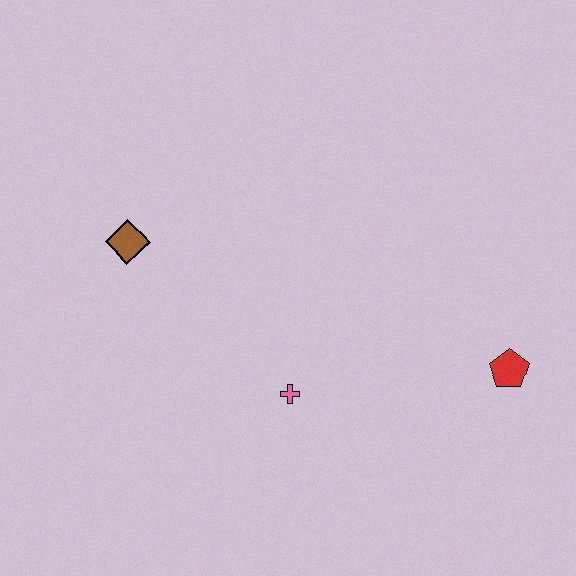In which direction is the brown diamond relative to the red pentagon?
The brown diamond is to the left of the red pentagon.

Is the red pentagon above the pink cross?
Yes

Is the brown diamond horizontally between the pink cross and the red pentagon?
No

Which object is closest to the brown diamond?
The pink cross is closest to the brown diamond.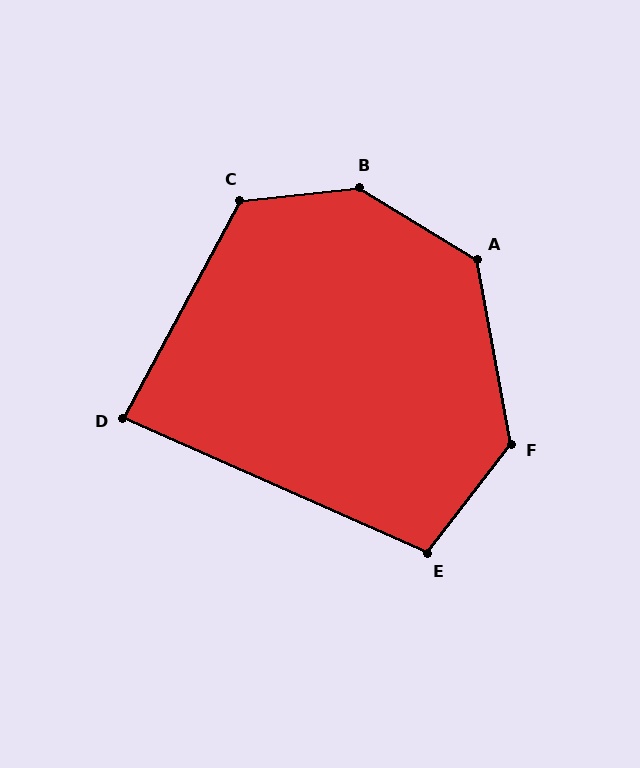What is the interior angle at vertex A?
Approximately 132 degrees (obtuse).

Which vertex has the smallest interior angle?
D, at approximately 86 degrees.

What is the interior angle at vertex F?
Approximately 132 degrees (obtuse).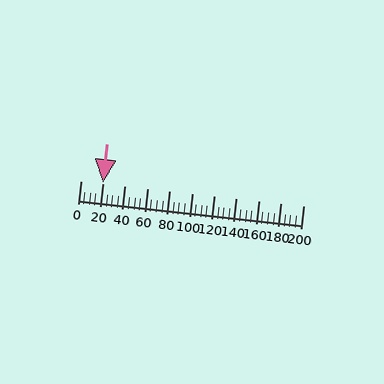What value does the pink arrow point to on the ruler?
The pink arrow points to approximately 20.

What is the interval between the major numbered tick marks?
The major tick marks are spaced 20 units apart.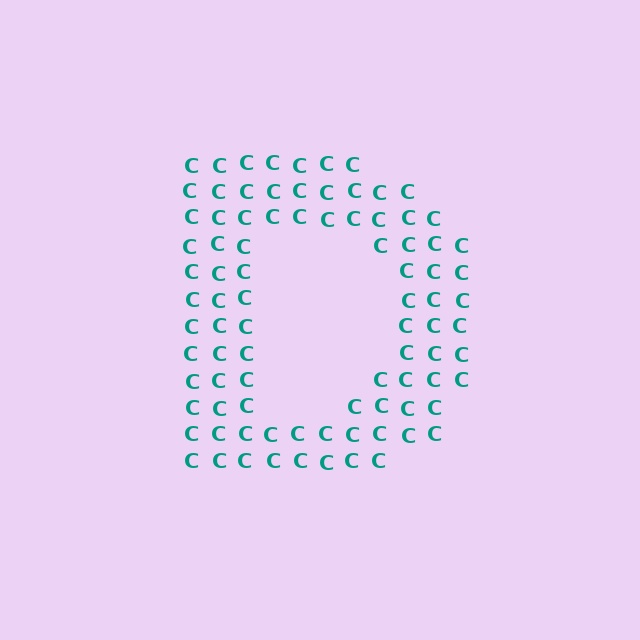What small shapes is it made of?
It is made of small letter C's.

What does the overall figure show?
The overall figure shows the letter D.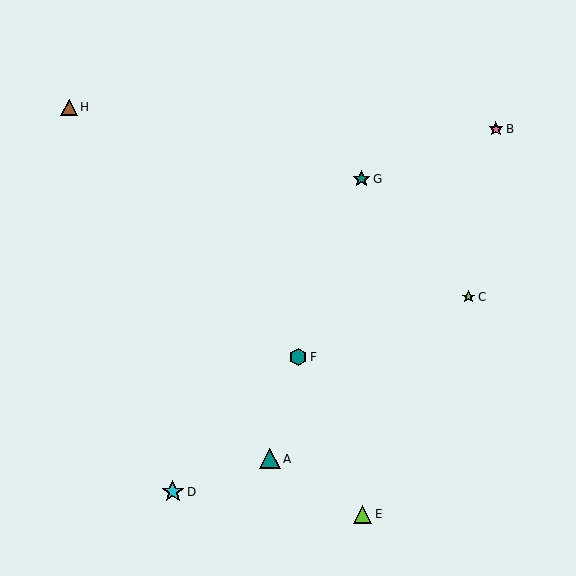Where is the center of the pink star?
The center of the pink star is at (496, 129).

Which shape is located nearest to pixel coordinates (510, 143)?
The pink star (labeled B) at (496, 129) is nearest to that location.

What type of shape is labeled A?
Shape A is a teal triangle.